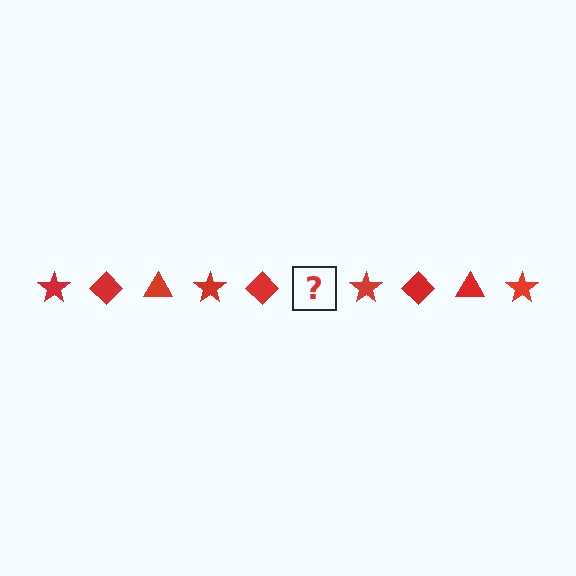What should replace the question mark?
The question mark should be replaced with a red triangle.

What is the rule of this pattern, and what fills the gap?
The rule is that the pattern cycles through star, diamond, triangle shapes in red. The gap should be filled with a red triangle.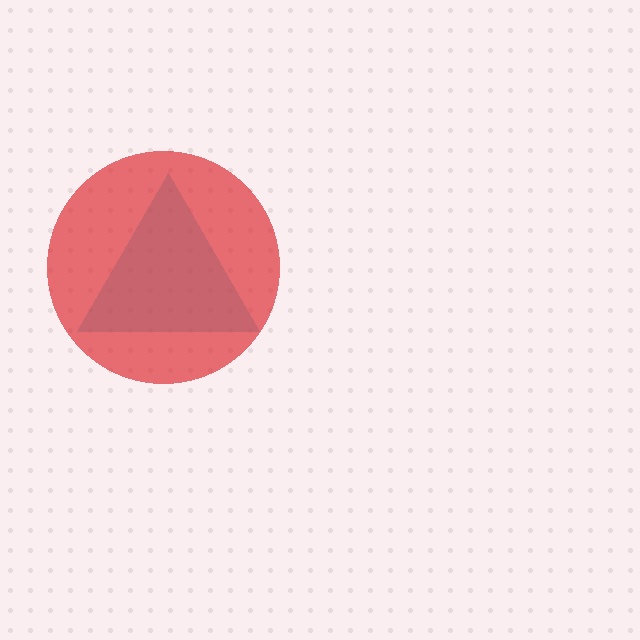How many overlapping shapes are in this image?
There are 2 overlapping shapes in the image.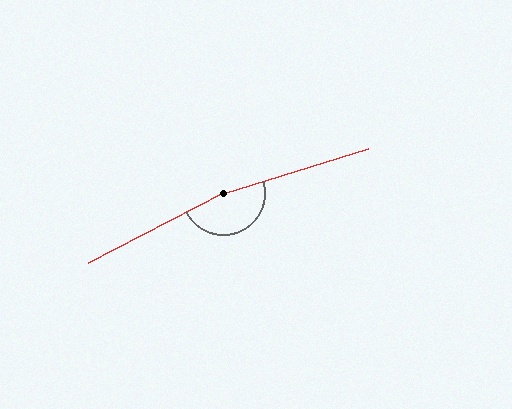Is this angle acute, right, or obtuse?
It is obtuse.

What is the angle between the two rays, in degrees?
Approximately 170 degrees.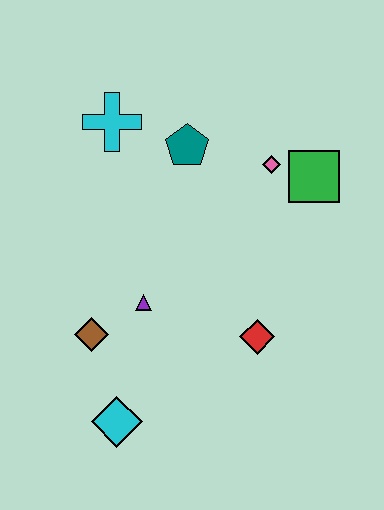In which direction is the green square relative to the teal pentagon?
The green square is to the right of the teal pentagon.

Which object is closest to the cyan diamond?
The brown diamond is closest to the cyan diamond.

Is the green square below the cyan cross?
Yes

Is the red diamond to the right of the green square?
No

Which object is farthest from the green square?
The cyan diamond is farthest from the green square.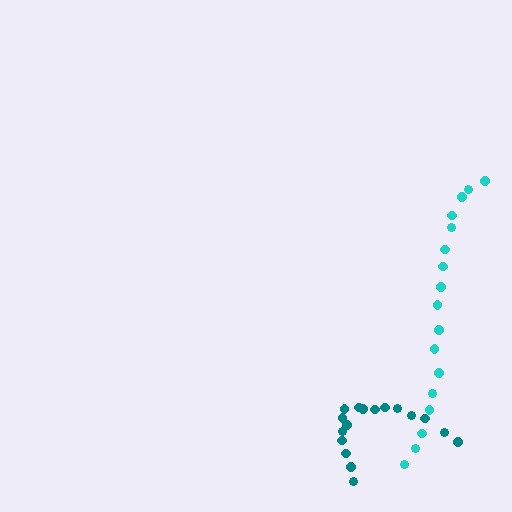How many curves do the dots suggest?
There are 2 distinct paths.